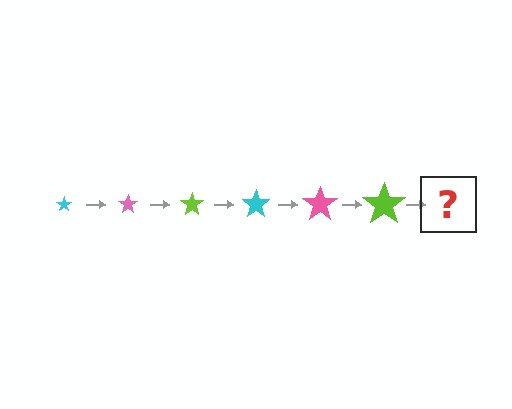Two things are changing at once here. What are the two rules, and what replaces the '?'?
The two rules are that the star grows larger each step and the color cycles through cyan, pink, and lime. The '?' should be a cyan star, larger than the previous one.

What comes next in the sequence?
The next element should be a cyan star, larger than the previous one.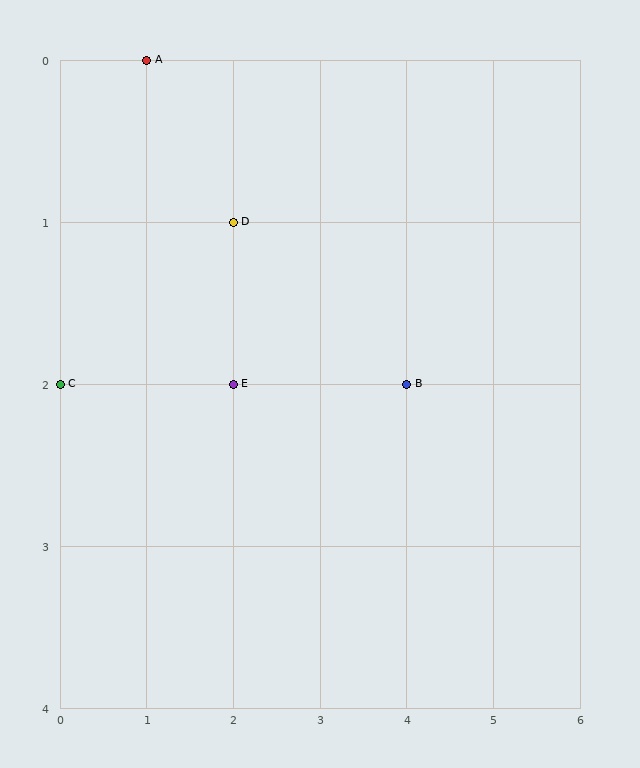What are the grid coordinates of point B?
Point B is at grid coordinates (4, 2).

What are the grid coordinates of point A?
Point A is at grid coordinates (1, 0).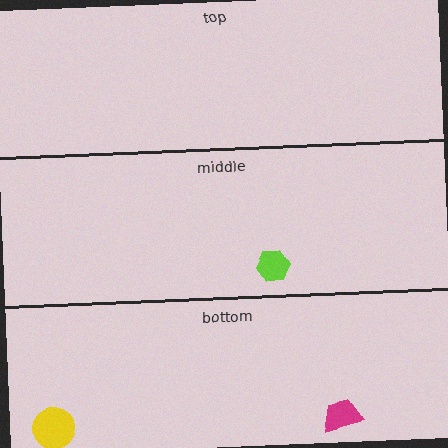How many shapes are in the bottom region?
2.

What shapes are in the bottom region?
The magenta trapezoid, the yellow circle.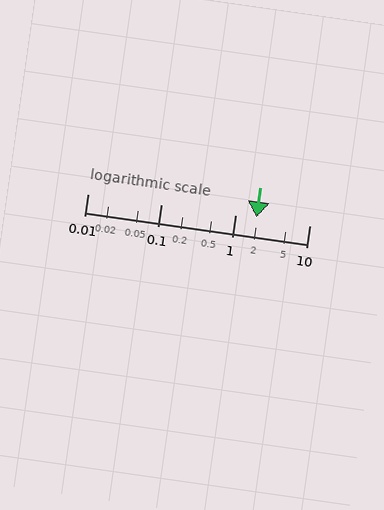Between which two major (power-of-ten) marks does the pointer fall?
The pointer is between 1 and 10.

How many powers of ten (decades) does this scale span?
The scale spans 3 decades, from 0.01 to 10.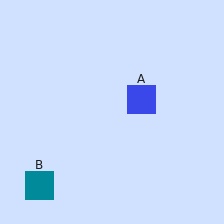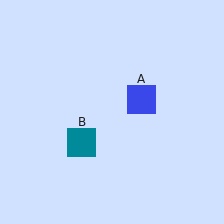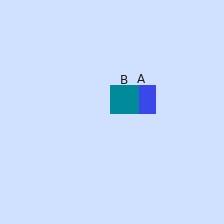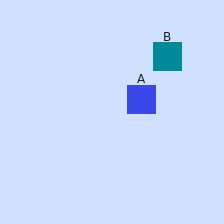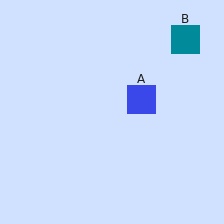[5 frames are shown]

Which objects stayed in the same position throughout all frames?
Blue square (object A) remained stationary.